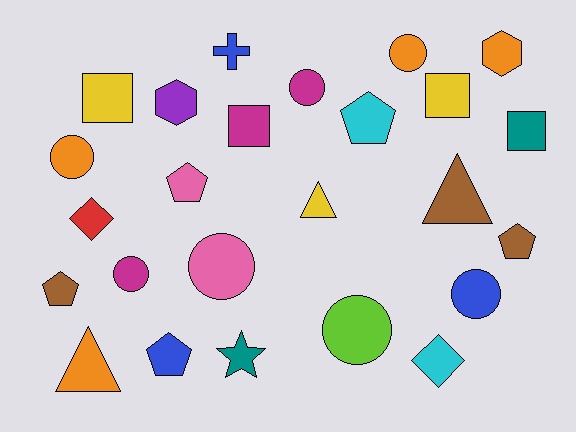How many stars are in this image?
There is 1 star.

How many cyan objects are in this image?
There are 2 cyan objects.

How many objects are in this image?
There are 25 objects.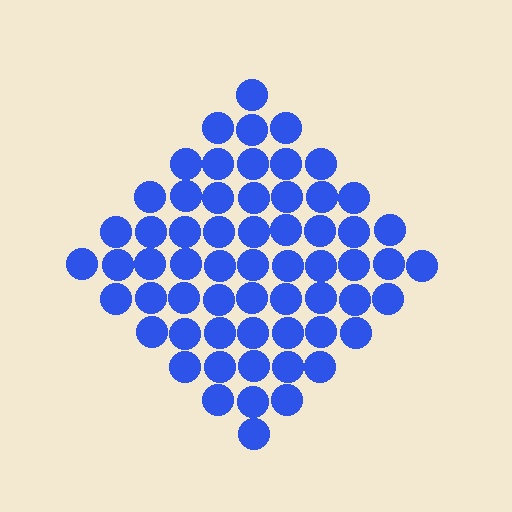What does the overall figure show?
The overall figure shows a diamond.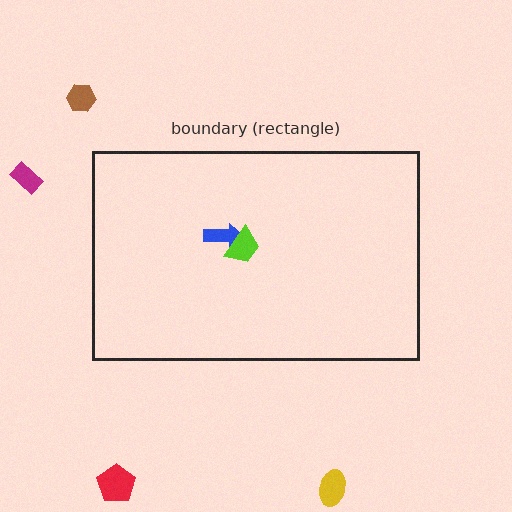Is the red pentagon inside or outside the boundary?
Outside.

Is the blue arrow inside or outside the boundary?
Inside.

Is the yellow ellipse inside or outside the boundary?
Outside.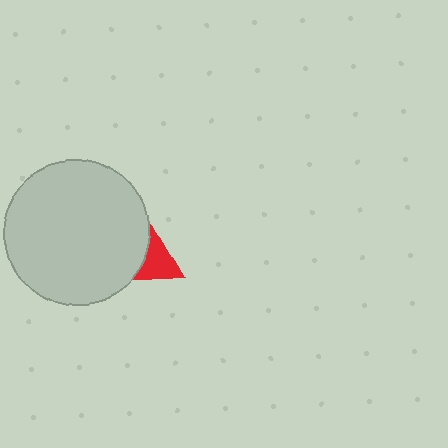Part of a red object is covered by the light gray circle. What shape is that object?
It is a triangle.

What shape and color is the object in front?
The object in front is a light gray circle.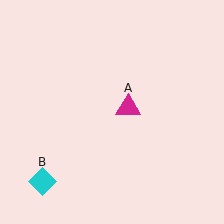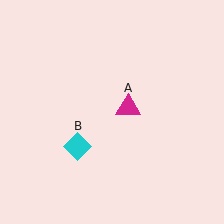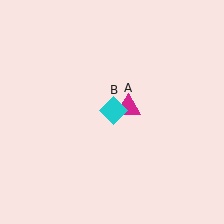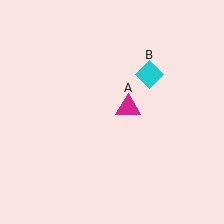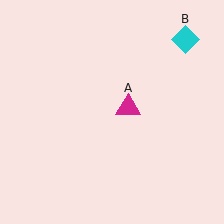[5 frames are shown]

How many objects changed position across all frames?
1 object changed position: cyan diamond (object B).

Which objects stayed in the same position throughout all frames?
Magenta triangle (object A) remained stationary.